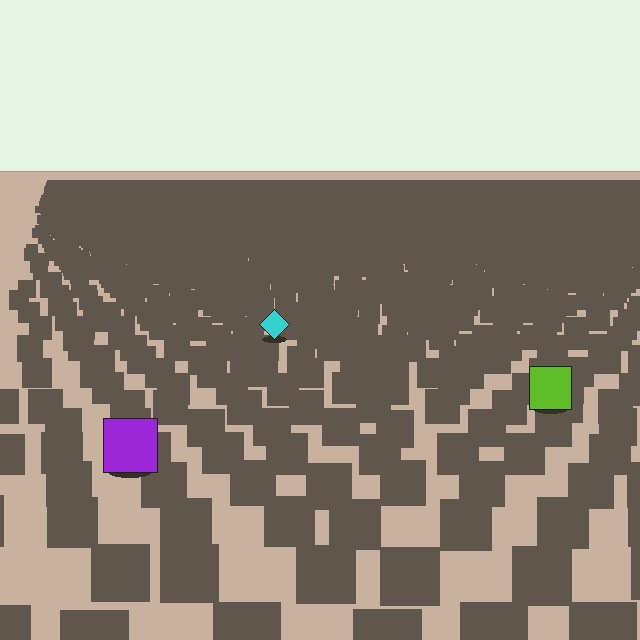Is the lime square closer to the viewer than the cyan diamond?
Yes. The lime square is closer — you can tell from the texture gradient: the ground texture is coarser near it.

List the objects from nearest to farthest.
From nearest to farthest: the purple square, the lime square, the cyan diamond.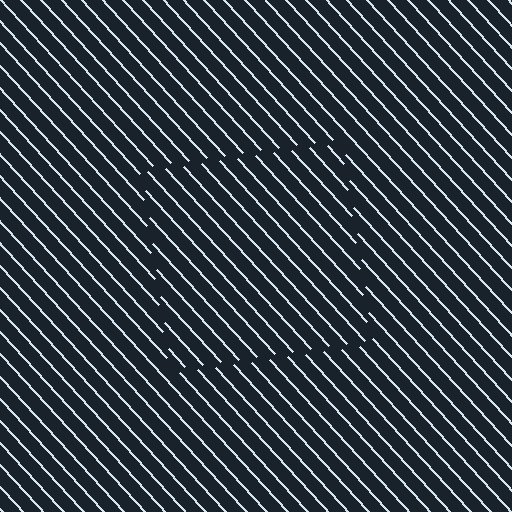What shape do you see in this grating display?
An illusory square. The interior of the shape contains the same grating, shifted by half a period — the contour is defined by the phase discontinuity where line-ends from the inner and outer gratings abut.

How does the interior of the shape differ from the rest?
The interior of the shape contains the same grating, shifted by half a period — the contour is defined by the phase discontinuity where line-ends from the inner and outer gratings abut.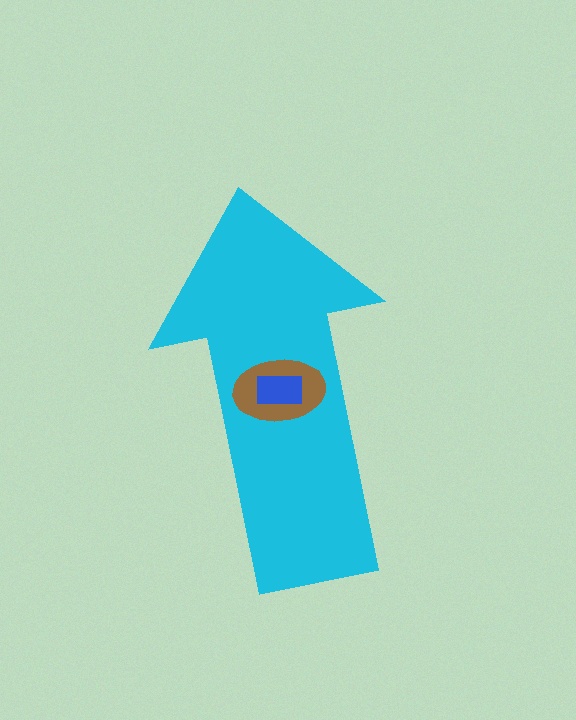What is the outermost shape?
The cyan arrow.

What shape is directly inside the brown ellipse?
The blue rectangle.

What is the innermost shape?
The blue rectangle.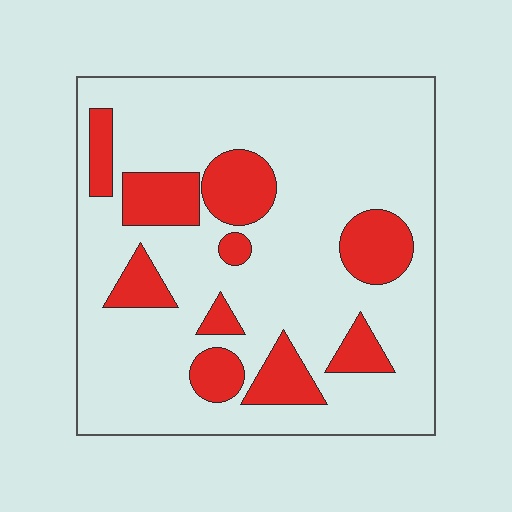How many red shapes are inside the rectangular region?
10.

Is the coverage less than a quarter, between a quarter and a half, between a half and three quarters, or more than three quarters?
Less than a quarter.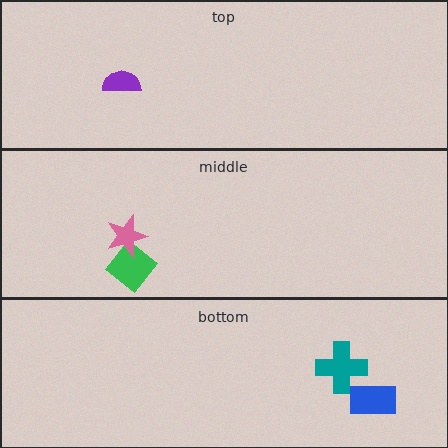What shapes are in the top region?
The purple semicircle.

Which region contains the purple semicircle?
The top region.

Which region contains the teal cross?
The bottom region.